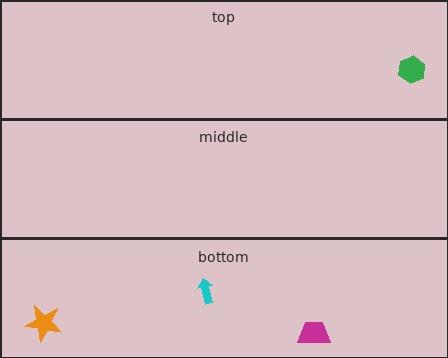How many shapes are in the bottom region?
3.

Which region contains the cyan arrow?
The bottom region.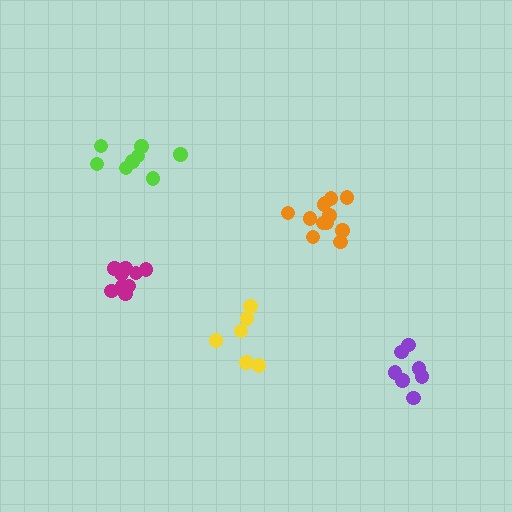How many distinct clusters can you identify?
There are 5 distinct clusters.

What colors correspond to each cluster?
The clusters are colored: orange, magenta, purple, yellow, lime.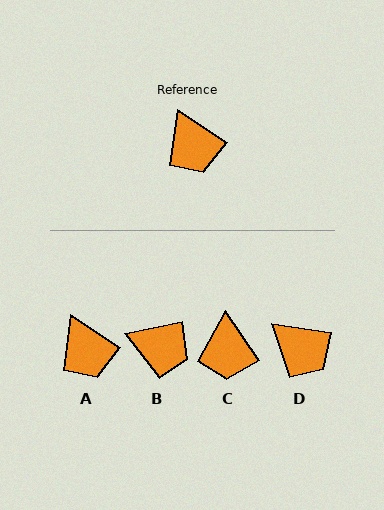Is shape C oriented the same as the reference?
No, it is off by about 21 degrees.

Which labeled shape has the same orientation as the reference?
A.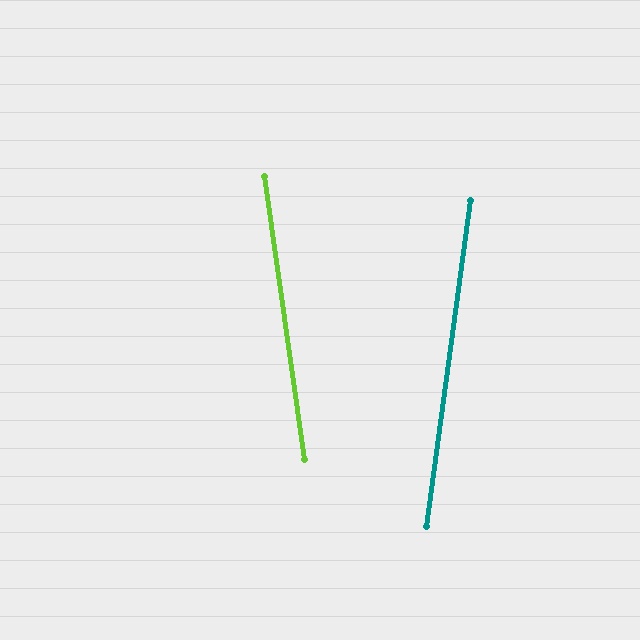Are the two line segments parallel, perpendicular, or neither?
Neither parallel nor perpendicular — they differ by about 16°.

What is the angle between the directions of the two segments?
Approximately 16 degrees.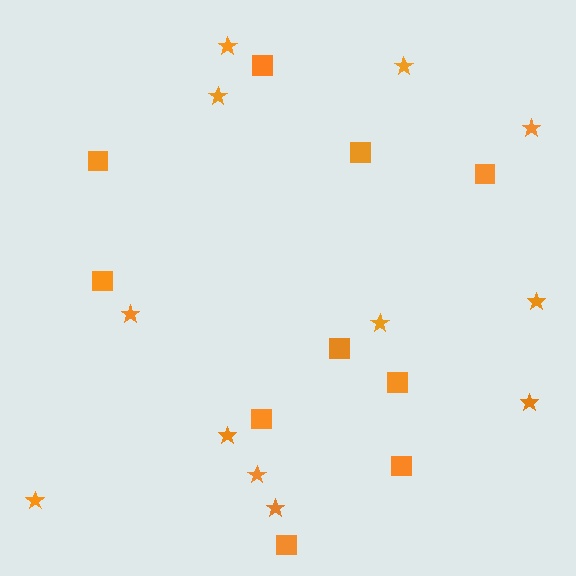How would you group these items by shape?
There are 2 groups: one group of stars (12) and one group of squares (10).